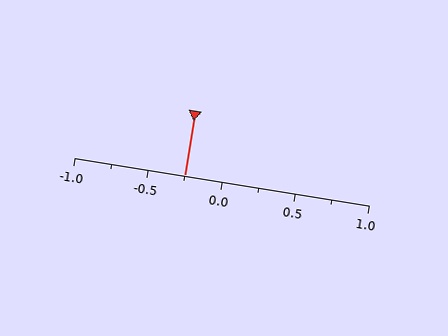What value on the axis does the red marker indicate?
The marker indicates approximately -0.25.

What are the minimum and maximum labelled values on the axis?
The axis runs from -1.0 to 1.0.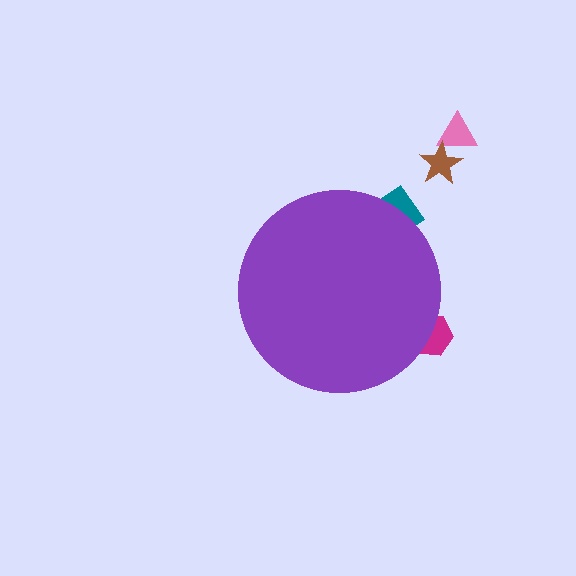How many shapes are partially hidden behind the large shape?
2 shapes are partially hidden.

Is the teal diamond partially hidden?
Yes, the teal diamond is partially hidden behind the purple circle.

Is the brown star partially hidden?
No, the brown star is fully visible.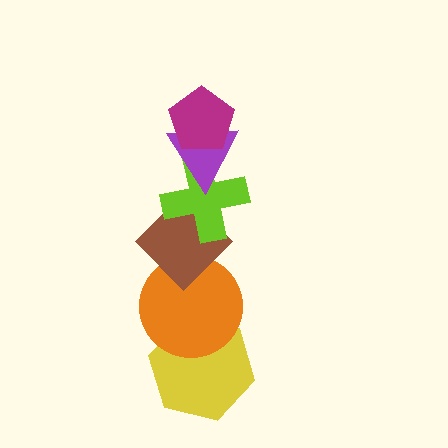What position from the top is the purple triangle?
The purple triangle is 2nd from the top.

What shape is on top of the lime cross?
The purple triangle is on top of the lime cross.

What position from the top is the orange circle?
The orange circle is 5th from the top.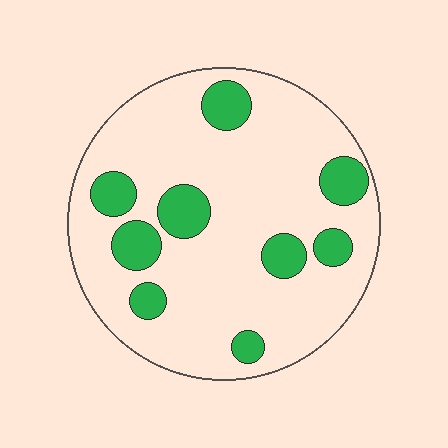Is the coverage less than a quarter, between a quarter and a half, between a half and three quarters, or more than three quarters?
Less than a quarter.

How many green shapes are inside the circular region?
9.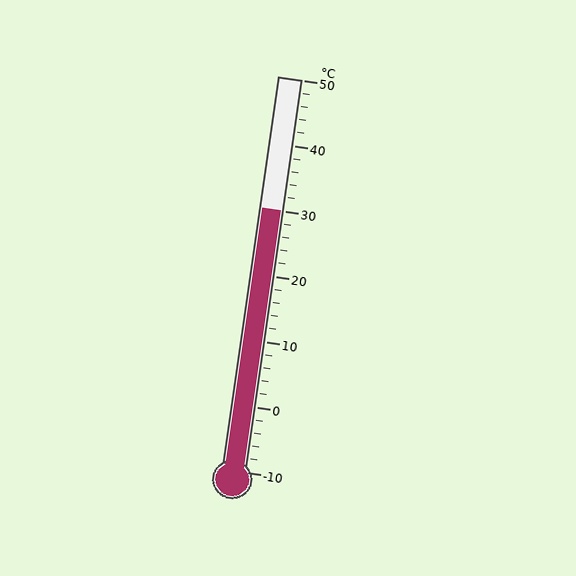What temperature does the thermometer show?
The thermometer shows approximately 30°C.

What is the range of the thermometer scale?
The thermometer scale ranges from -10°C to 50°C.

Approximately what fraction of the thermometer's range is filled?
The thermometer is filled to approximately 65% of its range.